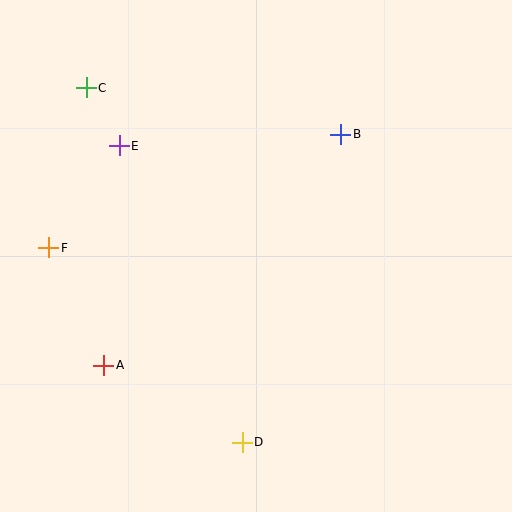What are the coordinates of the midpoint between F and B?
The midpoint between F and B is at (195, 191).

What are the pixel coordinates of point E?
Point E is at (119, 146).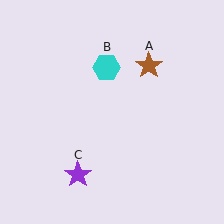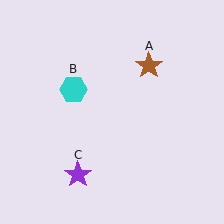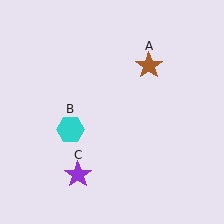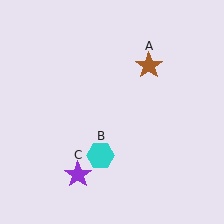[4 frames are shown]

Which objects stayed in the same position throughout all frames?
Brown star (object A) and purple star (object C) remained stationary.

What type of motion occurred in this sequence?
The cyan hexagon (object B) rotated counterclockwise around the center of the scene.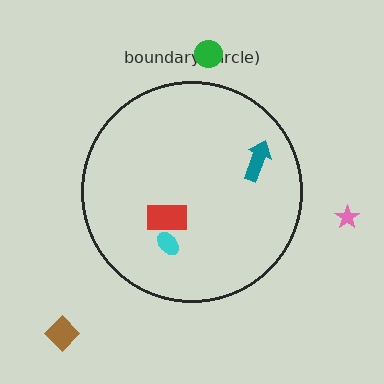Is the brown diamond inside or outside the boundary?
Outside.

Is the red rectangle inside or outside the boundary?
Inside.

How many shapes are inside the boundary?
3 inside, 3 outside.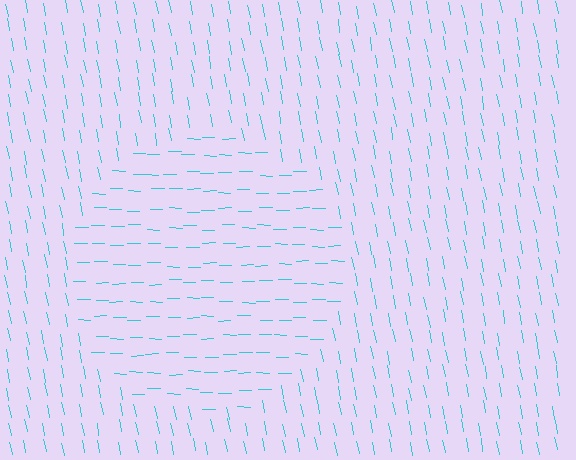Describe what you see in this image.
The image is filled with small cyan line segments. A circle region in the image has lines oriented differently from the surrounding lines, creating a visible texture boundary.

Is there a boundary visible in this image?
Yes, there is a texture boundary formed by a change in line orientation.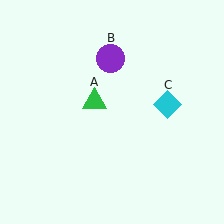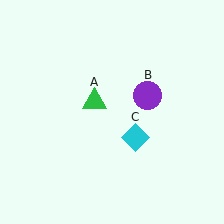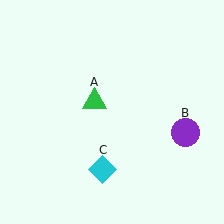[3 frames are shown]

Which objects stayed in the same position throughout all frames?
Green triangle (object A) remained stationary.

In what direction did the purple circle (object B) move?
The purple circle (object B) moved down and to the right.